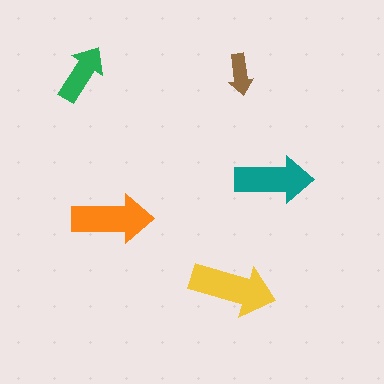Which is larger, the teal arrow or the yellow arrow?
The yellow one.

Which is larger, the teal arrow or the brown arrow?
The teal one.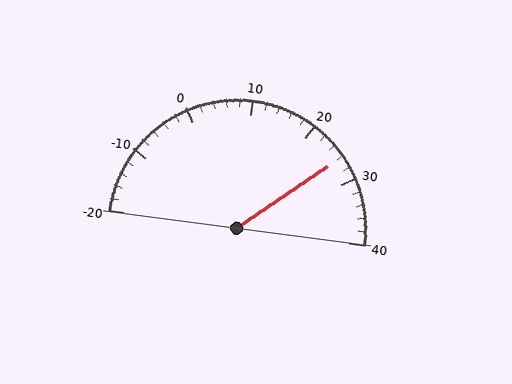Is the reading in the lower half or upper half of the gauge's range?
The reading is in the upper half of the range (-20 to 40).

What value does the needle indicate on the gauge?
The needle indicates approximately 26.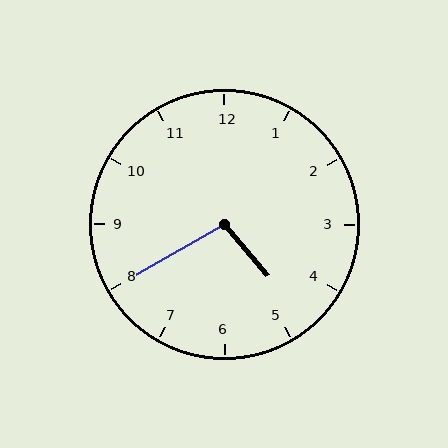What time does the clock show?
4:40.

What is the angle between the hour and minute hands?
Approximately 100 degrees.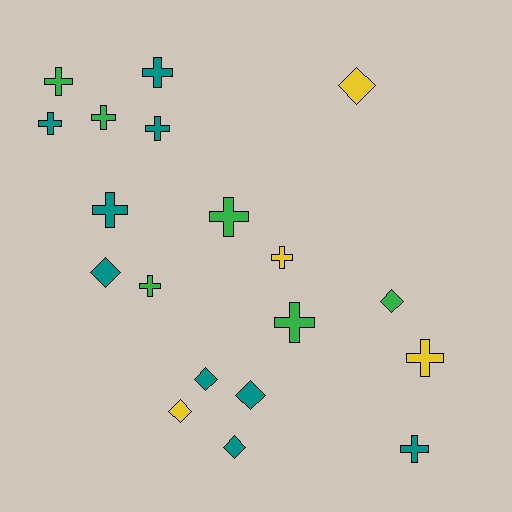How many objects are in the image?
There are 19 objects.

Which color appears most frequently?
Teal, with 9 objects.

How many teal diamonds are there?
There are 4 teal diamonds.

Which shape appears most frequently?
Cross, with 12 objects.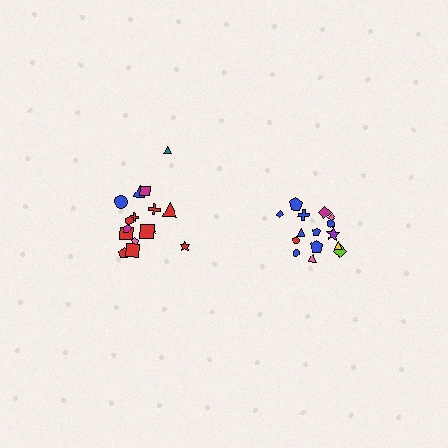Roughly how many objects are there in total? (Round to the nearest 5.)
Roughly 35 objects in total.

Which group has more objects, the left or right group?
The left group.